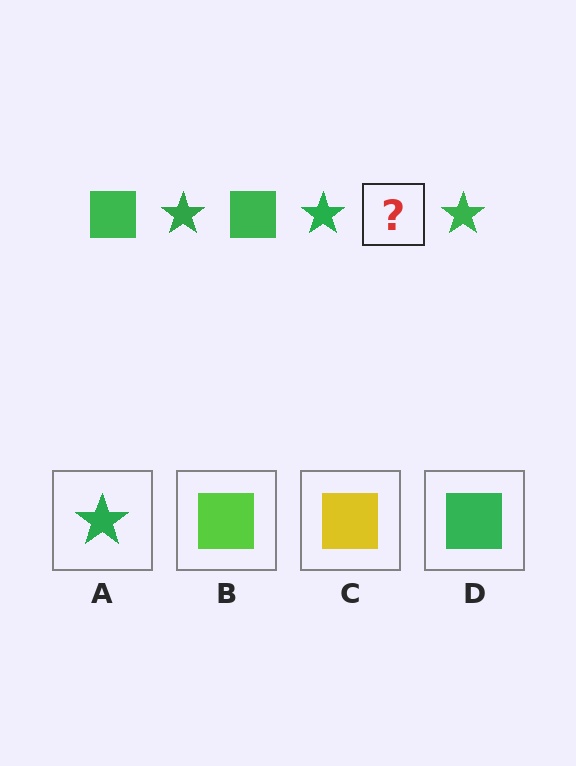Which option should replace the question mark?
Option D.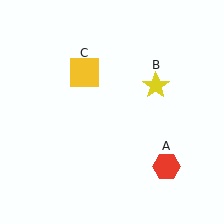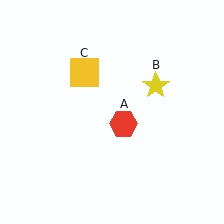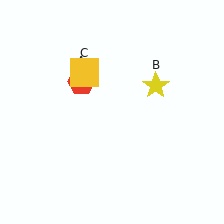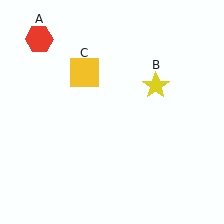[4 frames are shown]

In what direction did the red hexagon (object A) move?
The red hexagon (object A) moved up and to the left.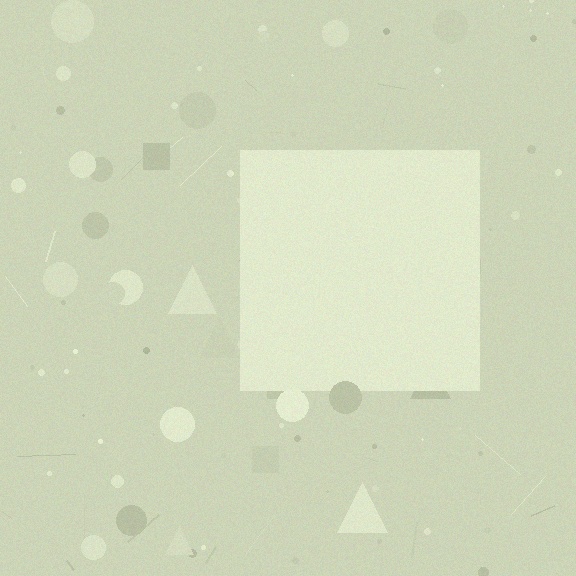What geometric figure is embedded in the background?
A square is embedded in the background.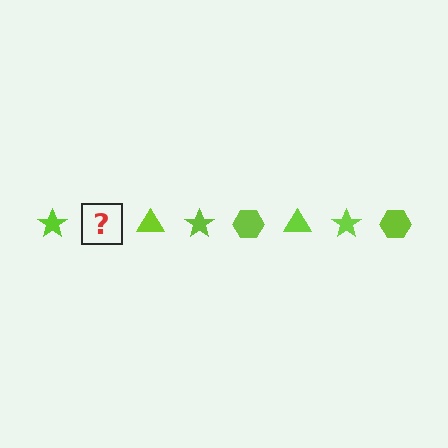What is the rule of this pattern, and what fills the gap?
The rule is that the pattern cycles through star, hexagon, triangle shapes in lime. The gap should be filled with a lime hexagon.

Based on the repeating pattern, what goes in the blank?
The blank should be a lime hexagon.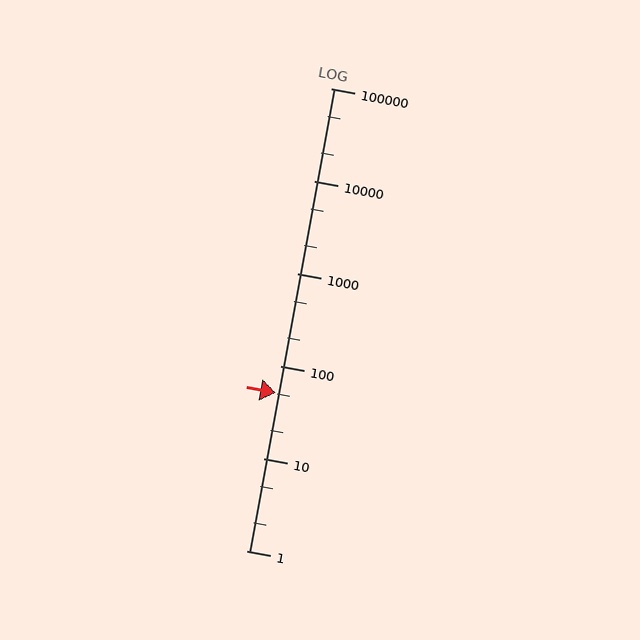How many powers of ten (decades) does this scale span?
The scale spans 5 decades, from 1 to 100000.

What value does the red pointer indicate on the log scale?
The pointer indicates approximately 51.